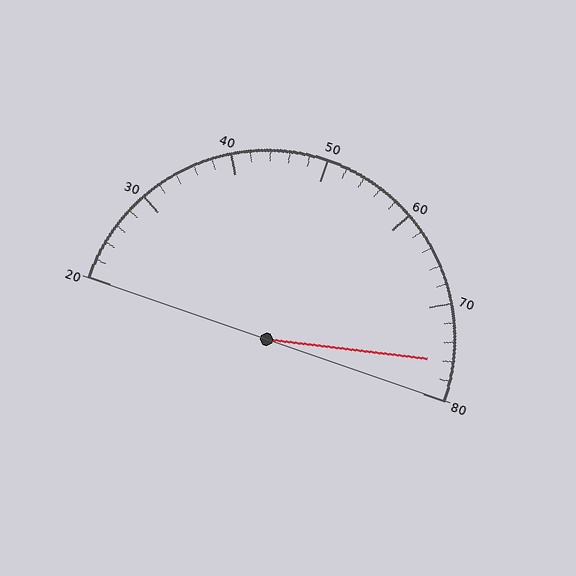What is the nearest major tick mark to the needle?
The nearest major tick mark is 80.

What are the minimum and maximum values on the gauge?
The gauge ranges from 20 to 80.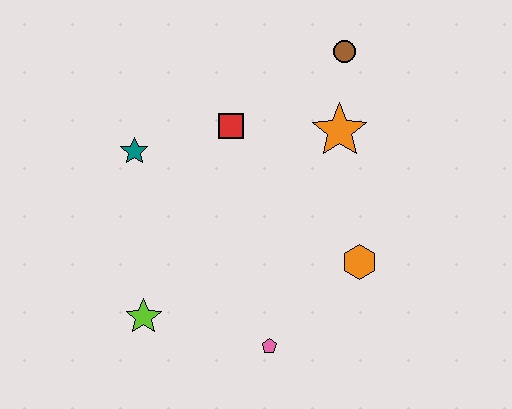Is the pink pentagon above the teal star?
No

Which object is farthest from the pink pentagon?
The brown circle is farthest from the pink pentagon.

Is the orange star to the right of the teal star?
Yes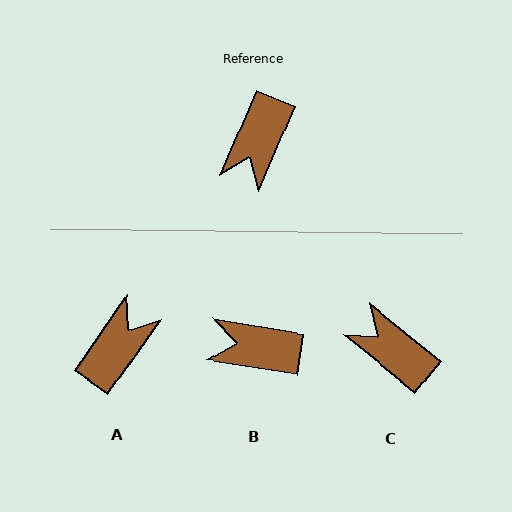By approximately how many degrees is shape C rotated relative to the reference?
Approximately 106 degrees clockwise.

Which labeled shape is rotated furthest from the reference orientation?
A, about 168 degrees away.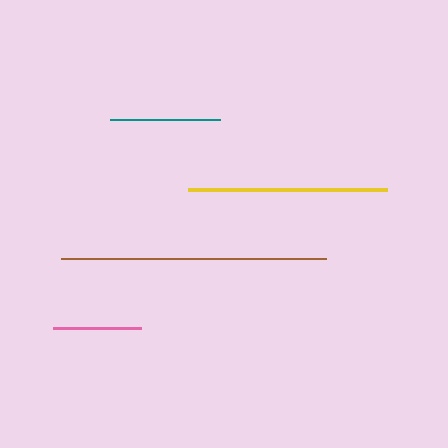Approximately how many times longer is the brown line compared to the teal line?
The brown line is approximately 2.4 times the length of the teal line.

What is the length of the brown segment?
The brown segment is approximately 266 pixels long.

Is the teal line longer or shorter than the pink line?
The teal line is longer than the pink line.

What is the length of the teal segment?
The teal segment is approximately 110 pixels long.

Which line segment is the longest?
The brown line is the longest at approximately 266 pixels.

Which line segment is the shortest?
The pink line is the shortest at approximately 88 pixels.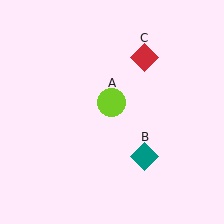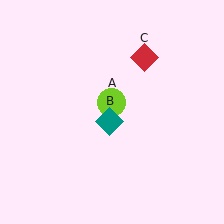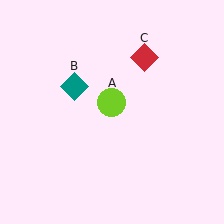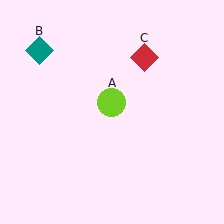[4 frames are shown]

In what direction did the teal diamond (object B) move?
The teal diamond (object B) moved up and to the left.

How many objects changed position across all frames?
1 object changed position: teal diamond (object B).